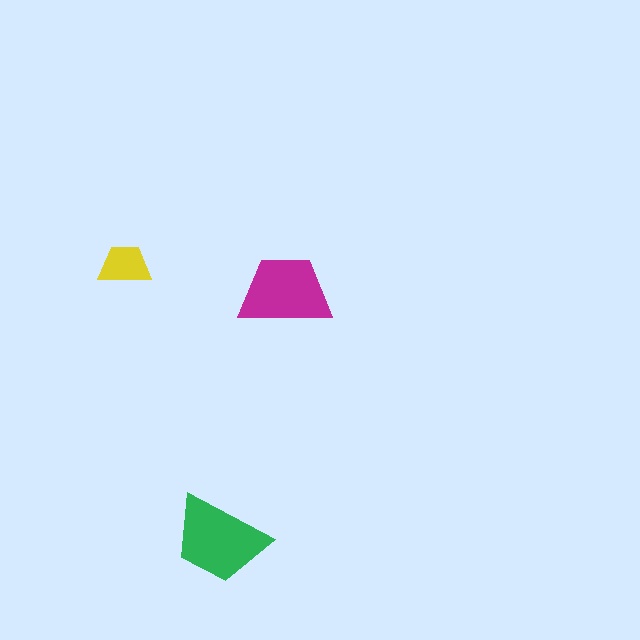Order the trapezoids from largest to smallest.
the green one, the magenta one, the yellow one.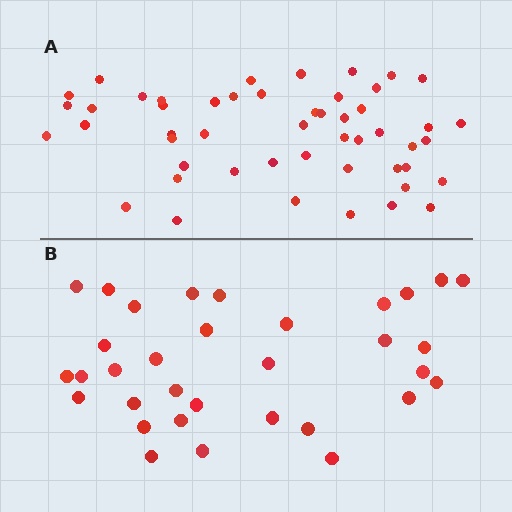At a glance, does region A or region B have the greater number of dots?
Region A (the top region) has more dots.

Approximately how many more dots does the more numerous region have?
Region A has approximately 15 more dots than region B.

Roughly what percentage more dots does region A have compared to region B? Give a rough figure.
About 50% more.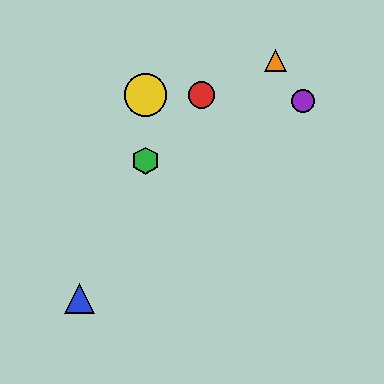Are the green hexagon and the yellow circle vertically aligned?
Yes, both are at x≈145.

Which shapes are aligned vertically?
The green hexagon, the yellow circle are aligned vertically.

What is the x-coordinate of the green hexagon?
The green hexagon is at x≈145.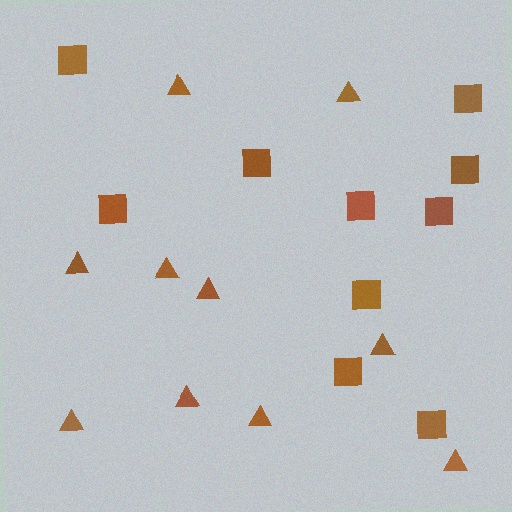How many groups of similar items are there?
There are 2 groups: one group of triangles (10) and one group of squares (10).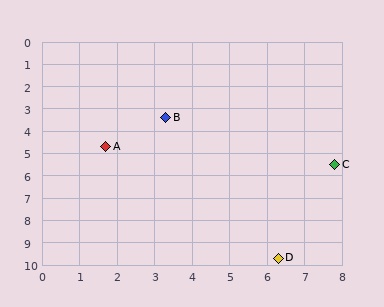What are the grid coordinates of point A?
Point A is at approximately (1.7, 4.7).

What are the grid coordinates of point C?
Point C is at approximately (7.8, 5.5).